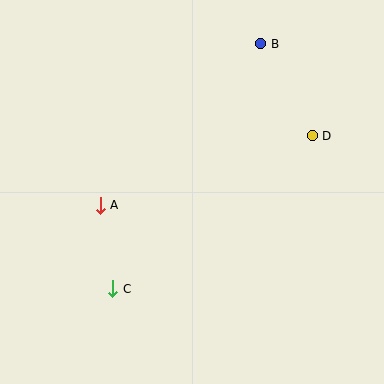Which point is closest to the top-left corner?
Point A is closest to the top-left corner.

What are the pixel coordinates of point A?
Point A is at (100, 205).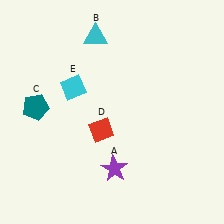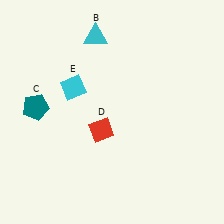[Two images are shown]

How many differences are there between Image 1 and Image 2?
There is 1 difference between the two images.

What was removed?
The purple star (A) was removed in Image 2.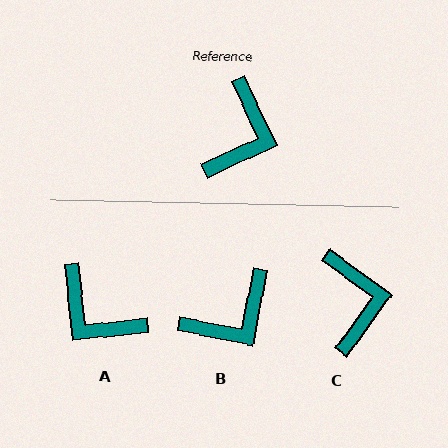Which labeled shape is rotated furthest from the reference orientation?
A, about 109 degrees away.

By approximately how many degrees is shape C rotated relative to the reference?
Approximately 29 degrees counter-clockwise.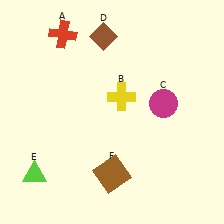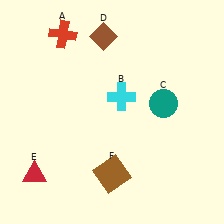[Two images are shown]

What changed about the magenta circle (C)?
In Image 1, C is magenta. In Image 2, it changed to teal.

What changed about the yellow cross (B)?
In Image 1, B is yellow. In Image 2, it changed to cyan.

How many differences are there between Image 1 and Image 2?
There are 3 differences between the two images.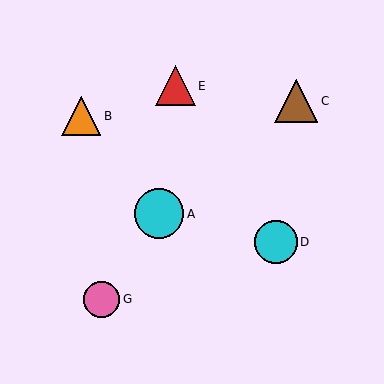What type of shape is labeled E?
Shape E is a red triangle.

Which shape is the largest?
The cyan circle (labeled A) is the largest.